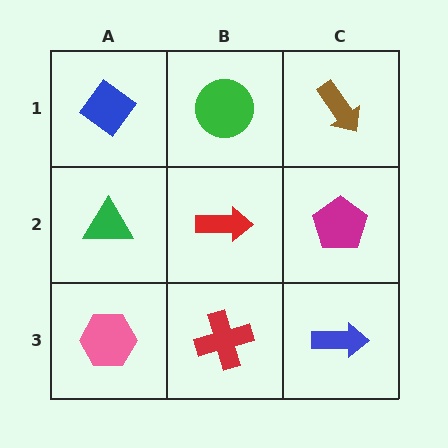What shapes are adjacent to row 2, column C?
A brown arrow (row 1, column C), a blue arrow (row 3, column C), a red arrow (row 2, column B).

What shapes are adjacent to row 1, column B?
A red arrow (row 2, column B), a blue diamond (row 1, column A), a brown arrow (row 1, column C).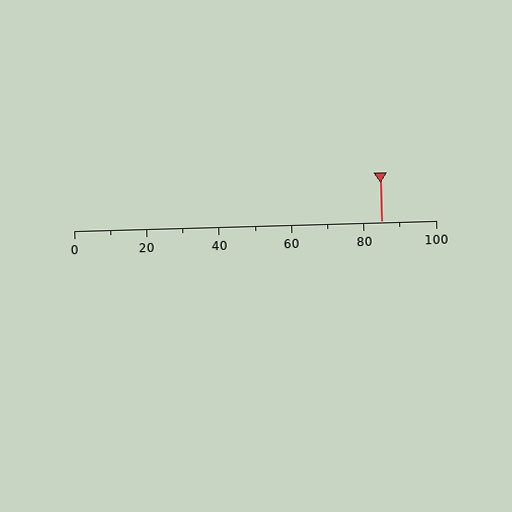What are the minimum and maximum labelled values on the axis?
The axis runs from 0 to 100.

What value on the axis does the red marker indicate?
The marker indicates approximately 85.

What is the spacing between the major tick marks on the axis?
The major ticks are spaced 20 apart.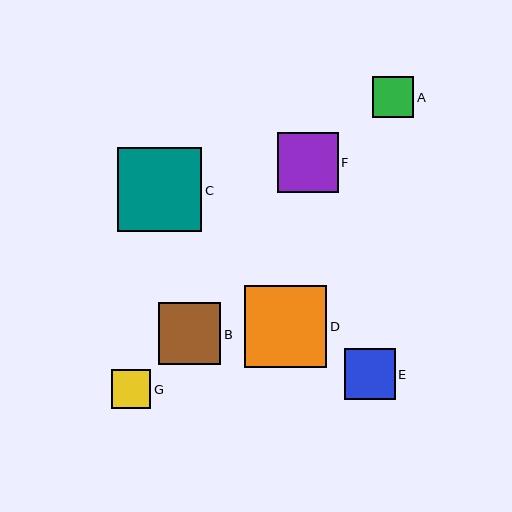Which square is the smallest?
Square G is the smallest with a size of approximately 39 pixels.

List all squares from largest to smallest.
From largest to smallest: C, D, B, F, E, A, G.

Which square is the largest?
Square C is the largest with a size of approximately 85 pixels.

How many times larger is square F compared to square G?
Square F is approximately 1.5 times the size of square G.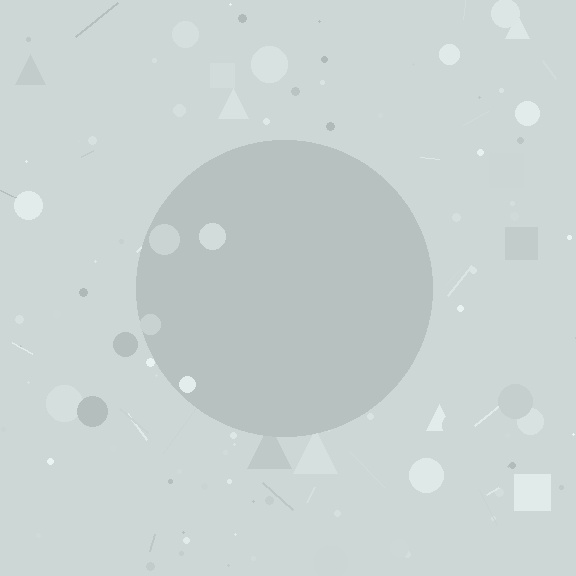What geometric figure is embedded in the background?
A circle is embedded in the background.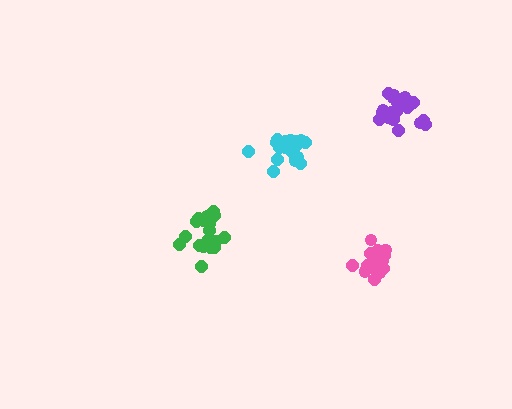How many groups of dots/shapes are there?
There are 4 groups.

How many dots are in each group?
Group 1: 21 dots, Group 2: 20 dots, Group 3: 21 dots, Group 4: 16 dots (78 total).